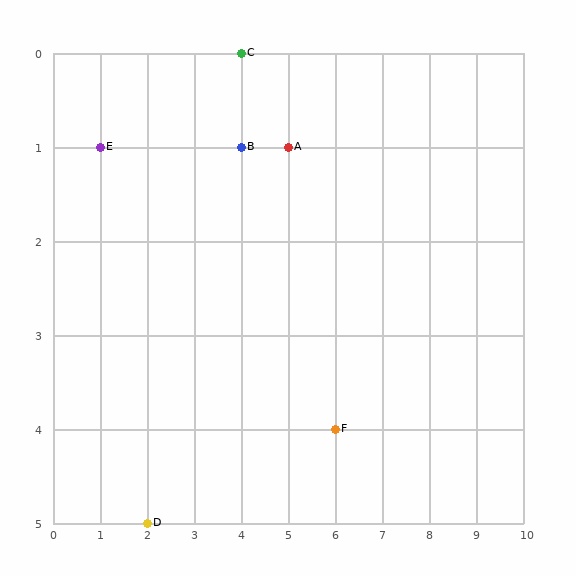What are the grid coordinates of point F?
Point F is at grid coordinates (6, 4).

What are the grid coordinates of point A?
Point A is at grid coordinates (5, 1).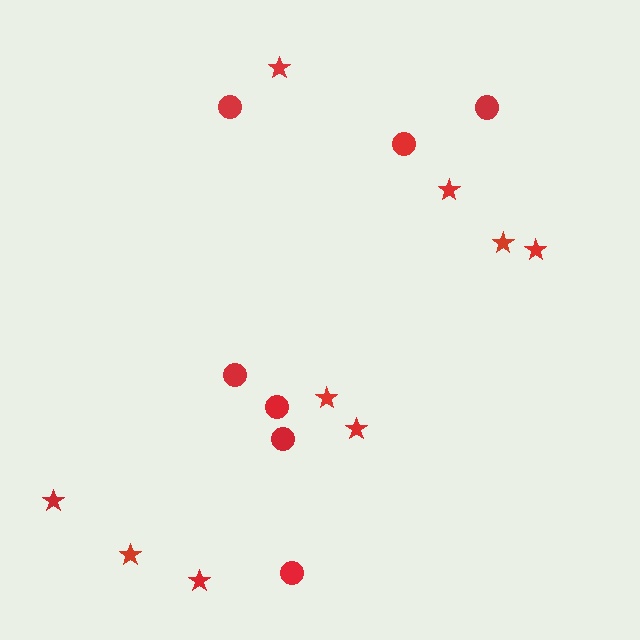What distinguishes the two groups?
There are 2 groups: one group of circles (7) and one group of stars (9).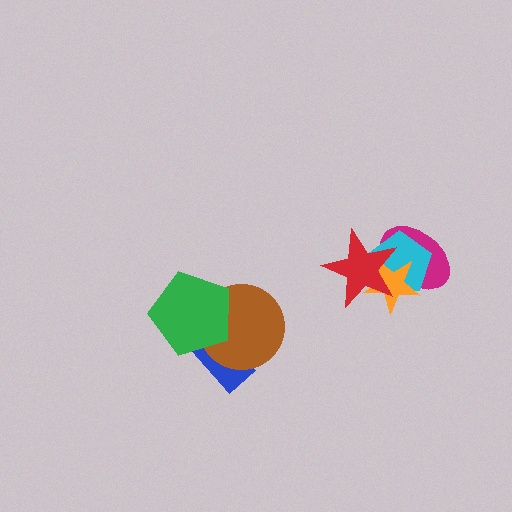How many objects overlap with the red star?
3 objects overlap with the red star.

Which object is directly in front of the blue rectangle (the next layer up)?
The brown circle is directly in front of the blue rectangle.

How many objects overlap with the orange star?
3 objects overlap with the orange star.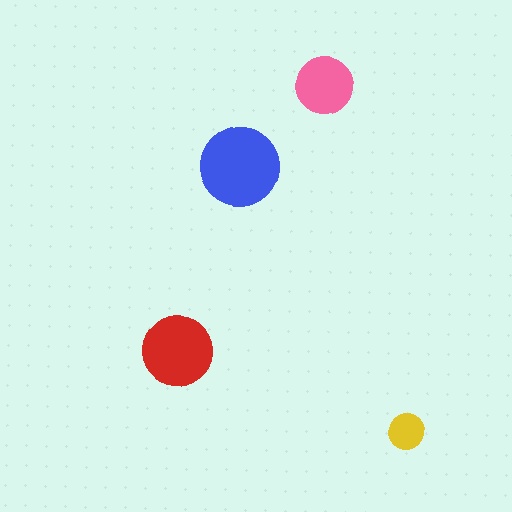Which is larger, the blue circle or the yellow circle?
The blue one.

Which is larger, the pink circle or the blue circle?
The blue one.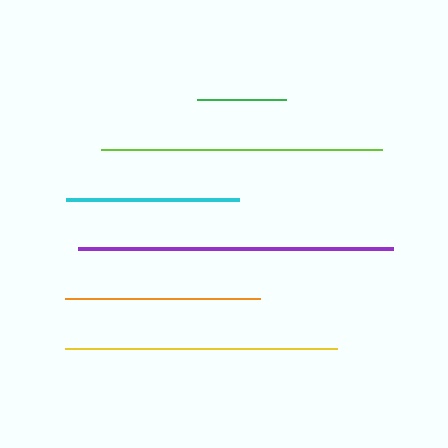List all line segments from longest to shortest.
From longest to shortest: purple, lime, yellow, orange, cyan, green.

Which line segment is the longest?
The purple line is the longest at approximately 315 pixels.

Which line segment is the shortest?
The green line is the shortest at approximately 89 pixels.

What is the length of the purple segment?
The purple segment is approximately 315 pixels long.